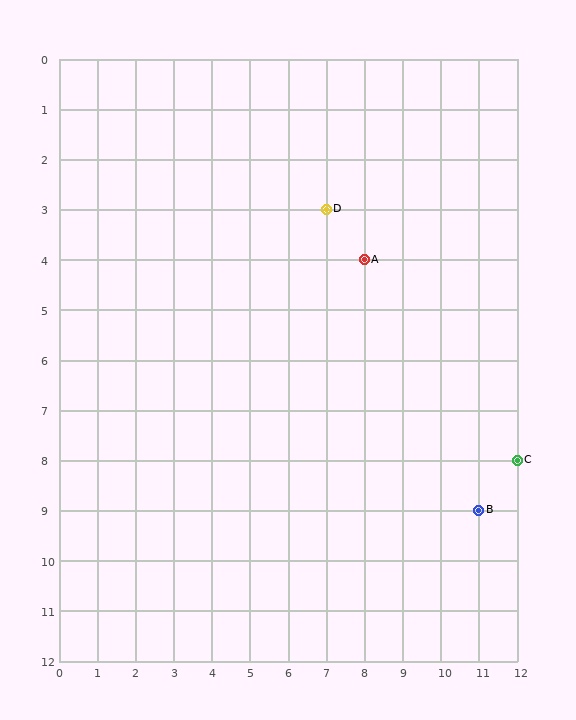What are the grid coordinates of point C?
Point C is at grid coordinates (12, 8).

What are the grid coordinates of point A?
Point A is at grid coordinates (8, 4).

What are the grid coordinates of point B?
Point B is at grid coordinates (11, 9).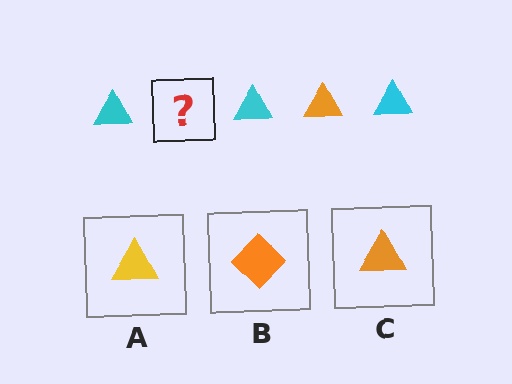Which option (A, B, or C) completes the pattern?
C.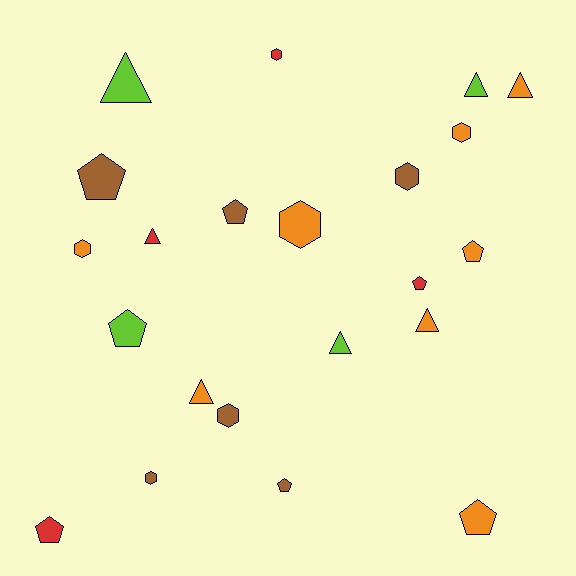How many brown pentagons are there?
There are 3 brown pentagons.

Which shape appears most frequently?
Pentagon, with 8 objects.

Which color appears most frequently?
Orange, with 8 objects.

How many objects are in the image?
There are 22 objects.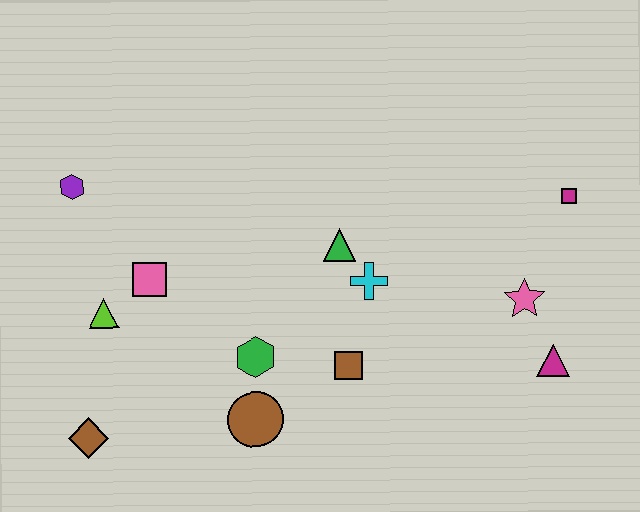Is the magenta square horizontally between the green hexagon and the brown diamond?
No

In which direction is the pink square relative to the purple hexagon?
The pink square is below the purple hexagon.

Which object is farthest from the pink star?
The purple hexagon is farthest from the pink star.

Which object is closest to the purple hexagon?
The pink square is closest to the purple hexagon.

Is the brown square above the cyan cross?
No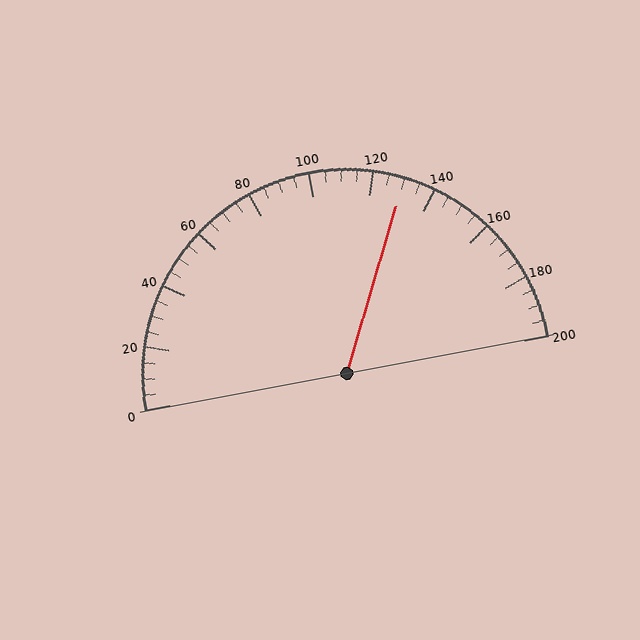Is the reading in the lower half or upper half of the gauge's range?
The reading is in the upper half of the range (0 to 200).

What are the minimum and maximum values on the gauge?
The gauge ranges from 0 to 200.